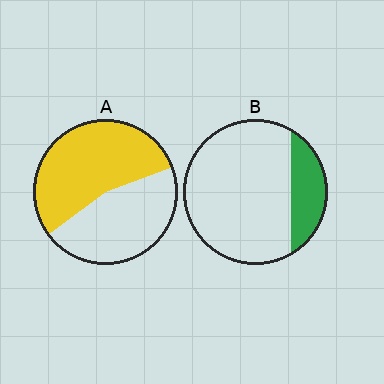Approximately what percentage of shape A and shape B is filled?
A is approximately 55% and B is approximately 20%.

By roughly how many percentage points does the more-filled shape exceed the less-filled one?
By roughly 35 percentage points (A over B).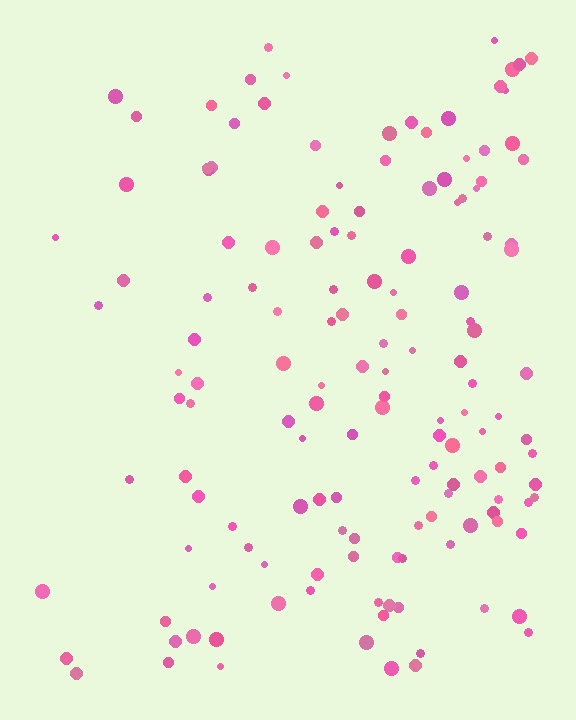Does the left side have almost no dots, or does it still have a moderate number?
Still a moderate number, just noticeably fewer than the right.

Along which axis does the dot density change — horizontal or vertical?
Horizontal.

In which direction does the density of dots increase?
From left to right, with the right side densest.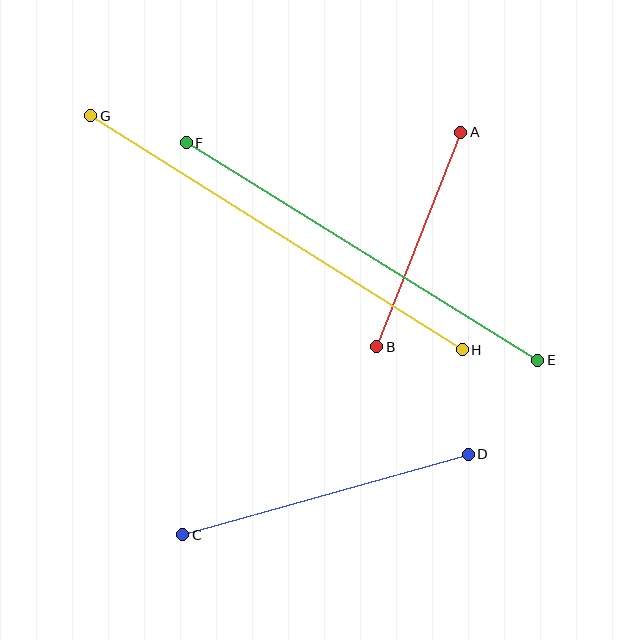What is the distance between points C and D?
The distance is approximately 297 pixels.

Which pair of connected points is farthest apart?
Points G and H are farthest apart.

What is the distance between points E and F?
The distance is approximately 413 pixels.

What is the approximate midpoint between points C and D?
The midpoint is at approximately (325, 494) pixels.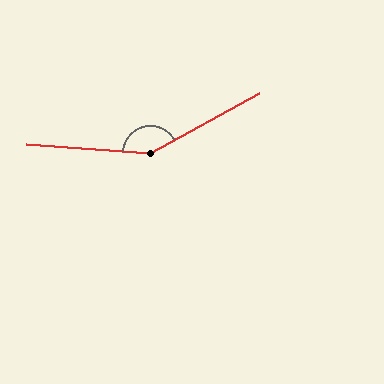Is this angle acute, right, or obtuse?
It is obtuse.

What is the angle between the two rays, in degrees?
Approximately 147 degrees.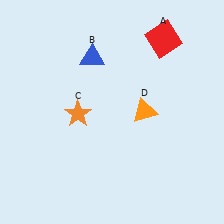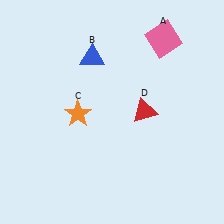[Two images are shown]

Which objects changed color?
A changed from red to pink. D changed from orange to red.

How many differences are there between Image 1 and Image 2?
There are 2 differences between the two images.